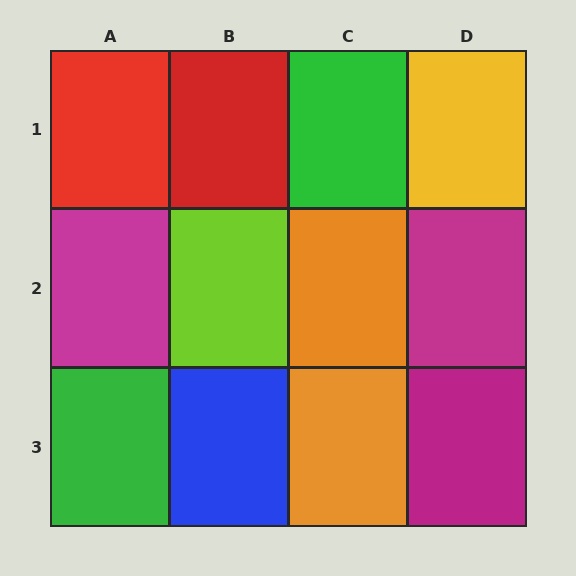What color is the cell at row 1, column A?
Red.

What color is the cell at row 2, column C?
Orange.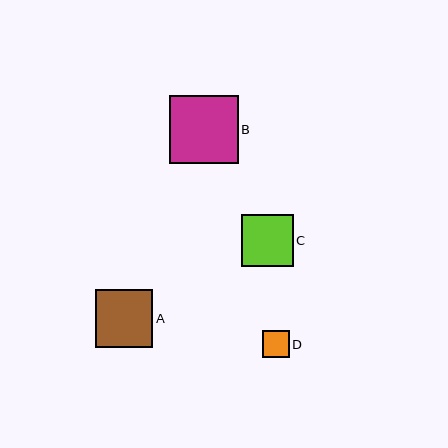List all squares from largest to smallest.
From largest to smallest: B, A, C, D.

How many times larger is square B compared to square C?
Square B is approximately 1.3 times the size of square C.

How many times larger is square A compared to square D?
Square A is approximately 2.1 times the size of square D.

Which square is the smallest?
Square D is the smallest with a size of approximately 27 pixels.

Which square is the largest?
Square B is the largest with a size of approximately 68 pixels.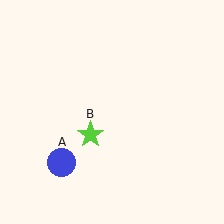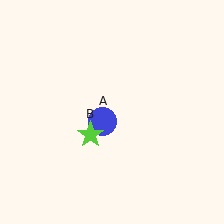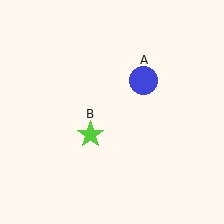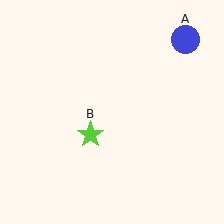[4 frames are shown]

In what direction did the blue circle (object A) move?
The blue circle (object A) moved up and to the right.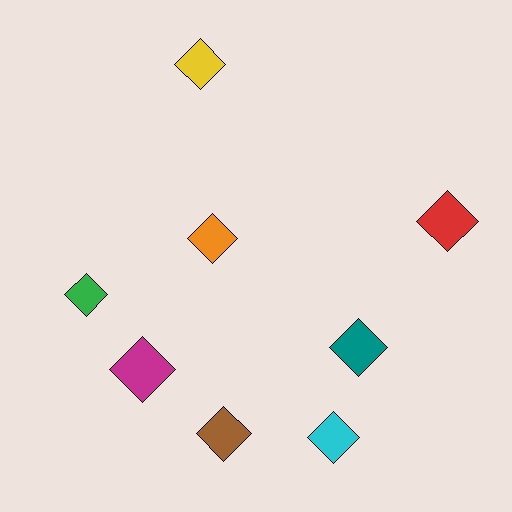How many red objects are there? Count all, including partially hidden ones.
There is 1 red object.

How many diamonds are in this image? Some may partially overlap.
There are 8 diamonds.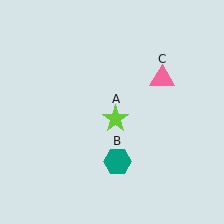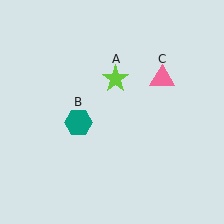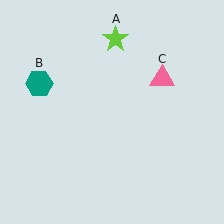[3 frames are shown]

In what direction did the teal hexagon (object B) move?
The teal hexagon (object B) moved up and to the left.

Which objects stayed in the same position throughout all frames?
Pink triangle (object C) remained stationary.